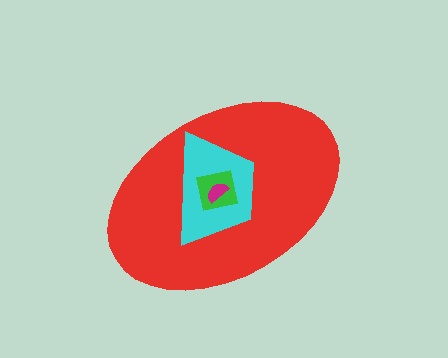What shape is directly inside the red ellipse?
The cyan trapezoid.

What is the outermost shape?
The red ellipse.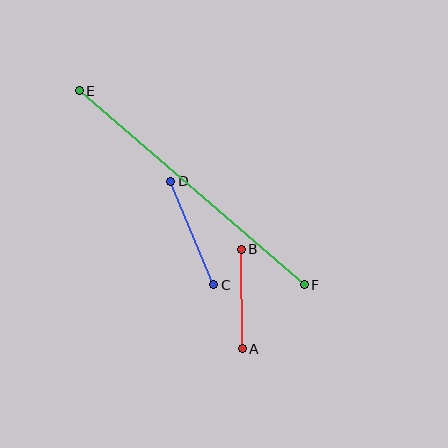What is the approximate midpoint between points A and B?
The midpoint is at approximately (242, 299) pixels.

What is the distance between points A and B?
The distance is approximately 100 pixels.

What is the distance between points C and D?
The distance is approximately 112 pixels.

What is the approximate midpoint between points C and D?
The midpoint is at approximately (192, 233) pixels.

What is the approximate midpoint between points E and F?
The midpoint is at approximately (192, 188) pixels.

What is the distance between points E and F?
The distance is approximately 298 pixels.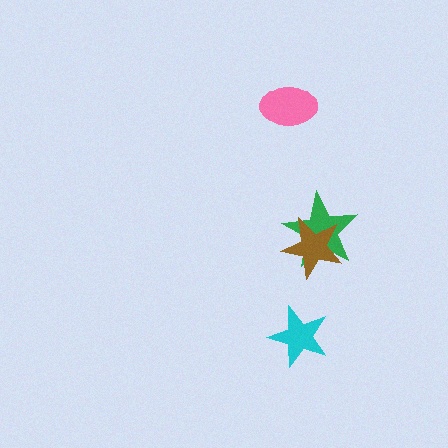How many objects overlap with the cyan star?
0 objects overlap with the cyan star.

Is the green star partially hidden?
Yes, it is partially covered by another shape.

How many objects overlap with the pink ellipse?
0 objects overlap with the pink ellipse.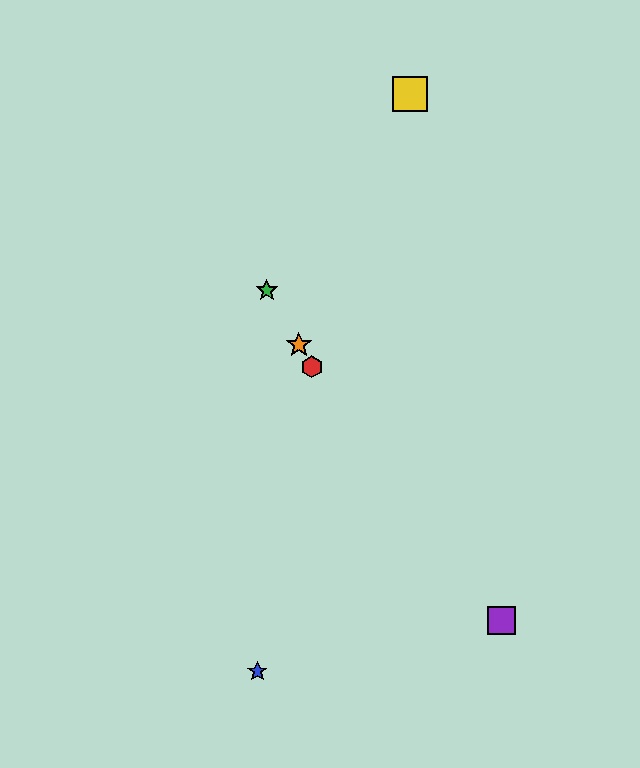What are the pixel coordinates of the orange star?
The orange star is at (299, 345).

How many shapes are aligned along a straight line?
3 shapes (the red hexagon, the green star, the orange star) are aligned along a straight line.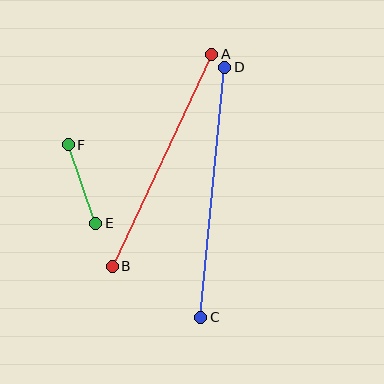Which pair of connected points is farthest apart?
Points C and D are farthest apart.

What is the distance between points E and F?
The distance is approximately 83 pixels.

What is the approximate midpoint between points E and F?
The midpoint is at approximately (82, 184) pixels.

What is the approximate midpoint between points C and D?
The midpoint is at approximately (213, 192) pixels.